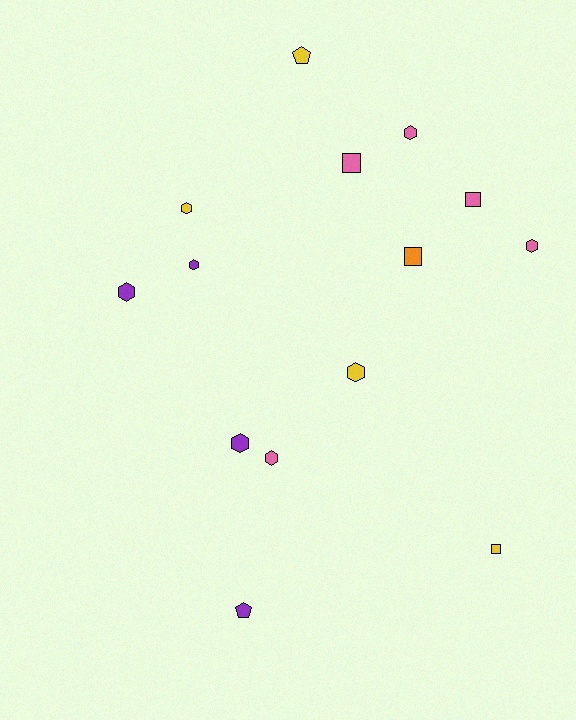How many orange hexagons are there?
There are no orange hexagons.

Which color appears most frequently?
Pink, with 5 objects.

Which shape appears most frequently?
Hexagon, with 8 objects.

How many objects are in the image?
There are 14 objects.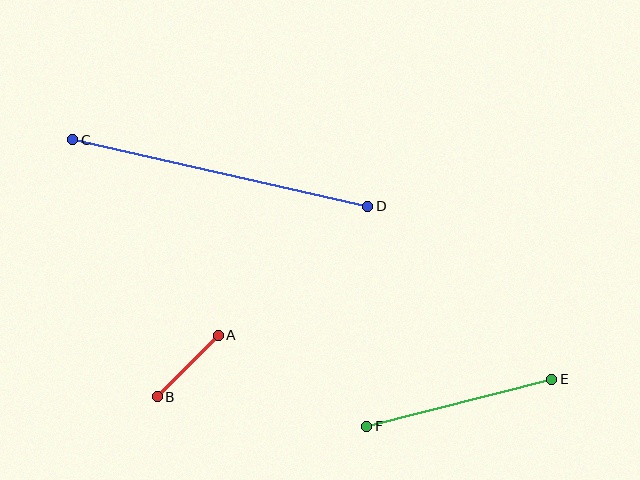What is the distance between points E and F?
The distance is approximately 191 pixels.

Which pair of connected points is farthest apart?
Points C and D are farthest apart.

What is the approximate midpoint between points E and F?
The midpoint is at approximately (459, 403) pixels.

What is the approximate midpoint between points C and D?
The midpoint is at approximately (220, 173) pixels.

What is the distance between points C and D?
The distance is approximately 302 pixels.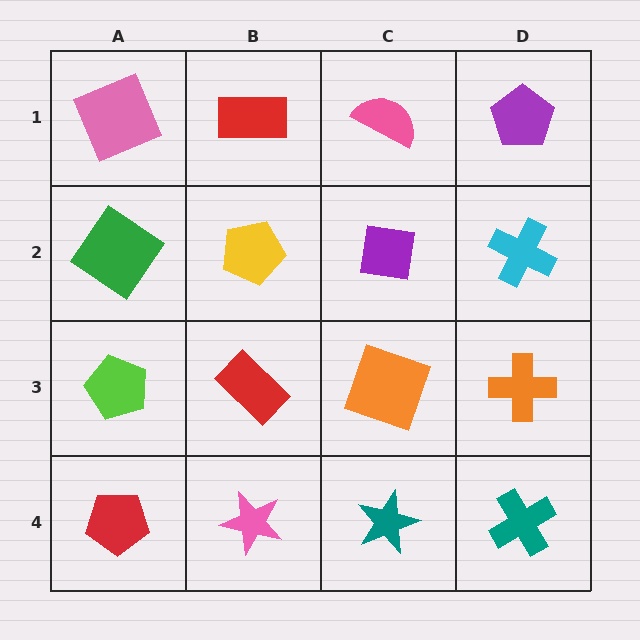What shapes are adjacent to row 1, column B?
A yellow pentagon (row 2, column B), a pink square (row 1, column A), a pink semicircle (row 1, column C).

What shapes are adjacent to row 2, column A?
A pink square (row 1, column A), a lime pentagon (row 3, column A), a yellow pentagon (row 2, column B).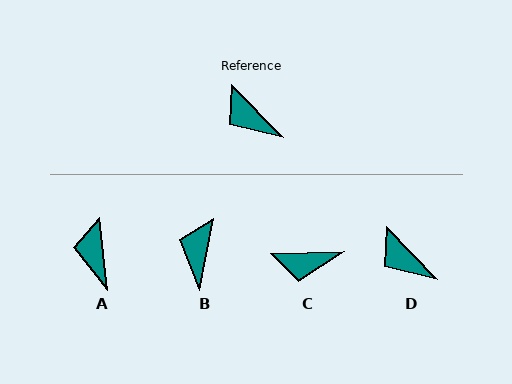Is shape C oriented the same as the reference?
No, it is off by about 48 degrees.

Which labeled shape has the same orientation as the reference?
D.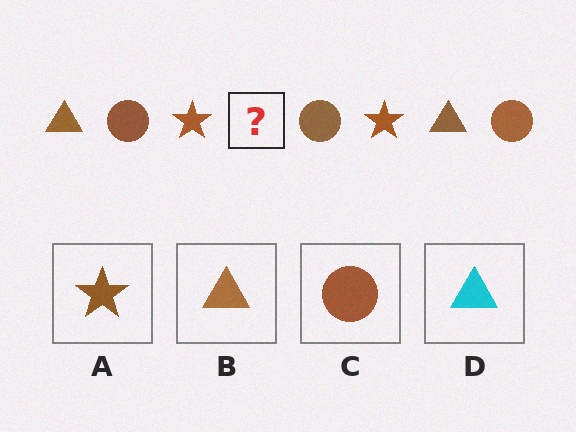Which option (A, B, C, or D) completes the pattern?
B.